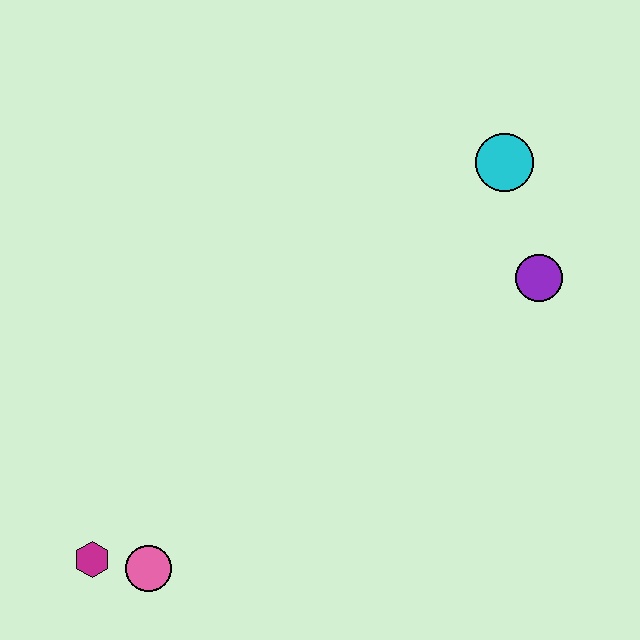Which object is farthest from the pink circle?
The cyan circle is farthest from the pink circle.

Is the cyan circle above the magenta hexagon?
Yes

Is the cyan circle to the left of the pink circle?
No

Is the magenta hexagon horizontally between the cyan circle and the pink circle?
No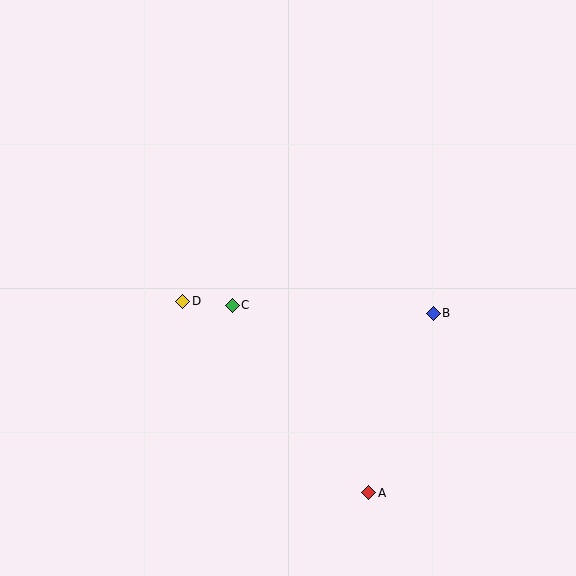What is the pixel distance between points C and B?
The distance between C and B is 201 pixels.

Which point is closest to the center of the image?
Point C at (232, 305) is closest to the center.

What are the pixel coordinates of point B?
Point B is at (433, 313).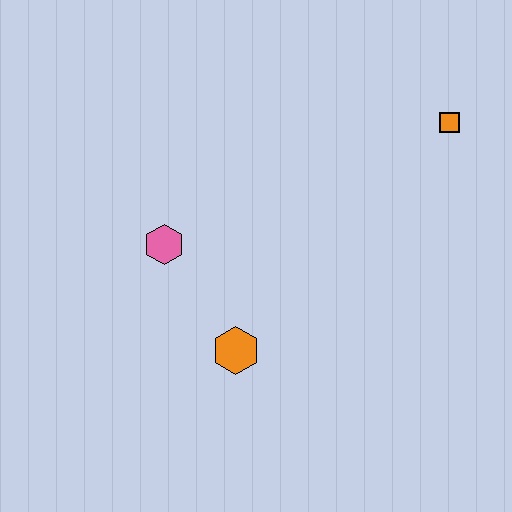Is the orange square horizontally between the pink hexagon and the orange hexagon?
No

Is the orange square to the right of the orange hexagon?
Yes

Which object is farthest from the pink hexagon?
The orange square is farthest from the pink hexagon.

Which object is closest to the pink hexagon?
The orange hexagon is closest to the pink hexagon.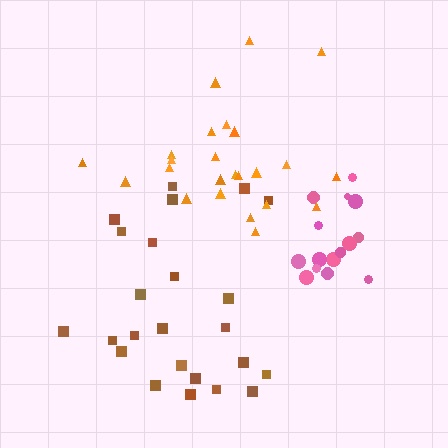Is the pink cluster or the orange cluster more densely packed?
Pink.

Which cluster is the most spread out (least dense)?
Brown.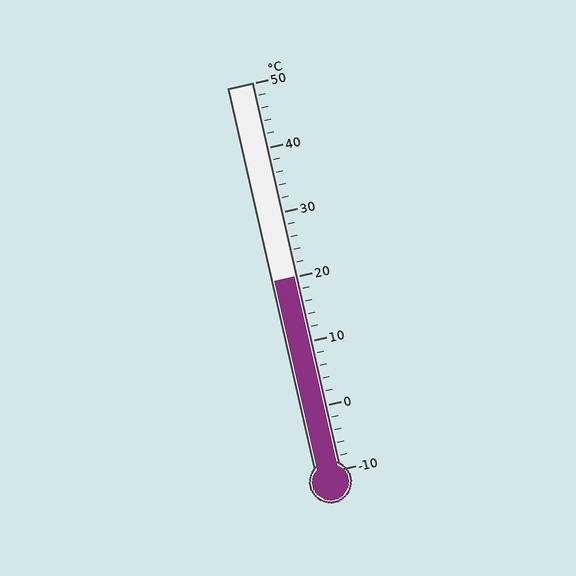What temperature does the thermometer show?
The thermometer shows approximately 20°C.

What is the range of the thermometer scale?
The thermometer scale ranges from -10°C to 50°C.